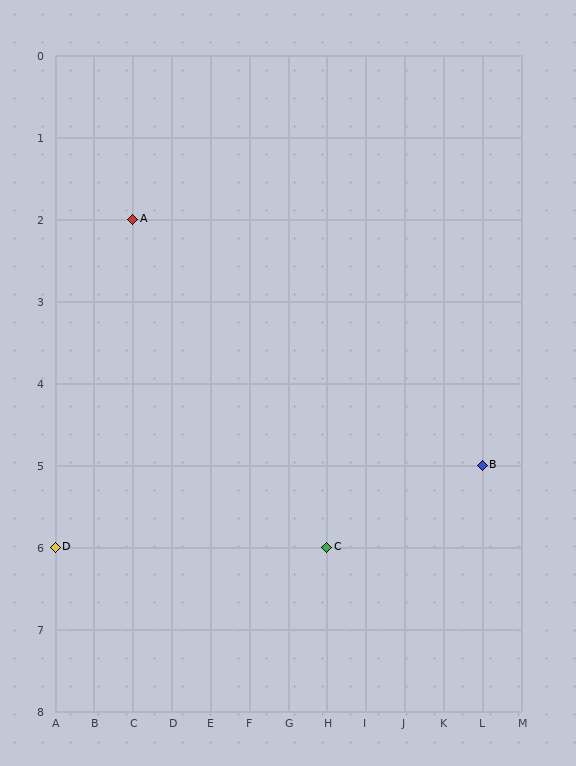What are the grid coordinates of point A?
Point A is at grid coordinates (C, 2).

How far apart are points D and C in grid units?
Points D and C are 7 columns apart.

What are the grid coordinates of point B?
Point B is at grid coordinates (L, 5).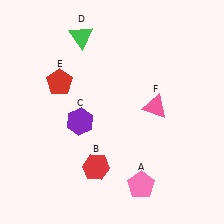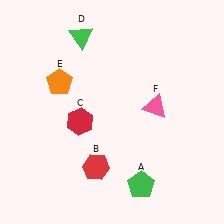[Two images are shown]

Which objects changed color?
A changed from pink to green. C changed from purple to red. E changed from red to orange.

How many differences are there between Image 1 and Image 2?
There are 3 differences between the two images.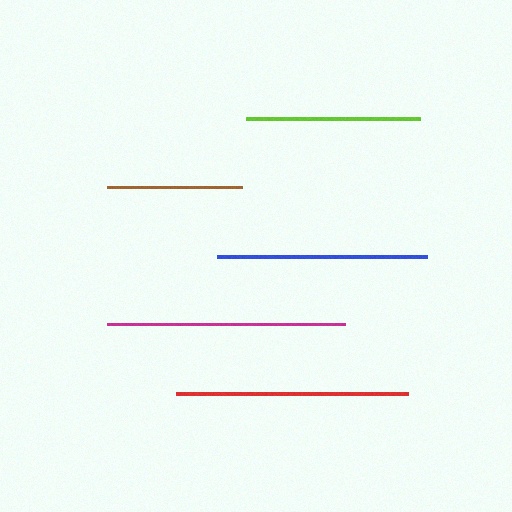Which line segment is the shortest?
The brown line is the shortest at approximately 135 pixels.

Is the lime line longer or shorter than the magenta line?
The magenta line is longer than the lime line.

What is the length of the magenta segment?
The magenta segment is approximately 237 pixels long.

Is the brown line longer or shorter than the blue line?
The blue line is longer than the brown line.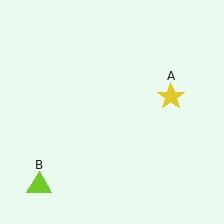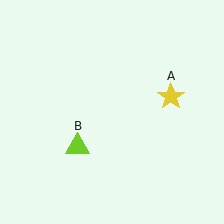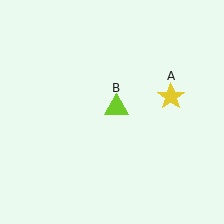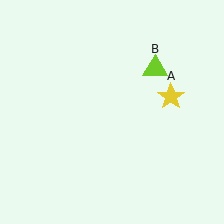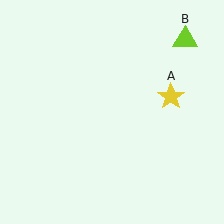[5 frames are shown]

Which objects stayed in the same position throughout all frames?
Yellow star (object A) remained stationary.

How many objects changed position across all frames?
1 object changed position: lime triangle (object B).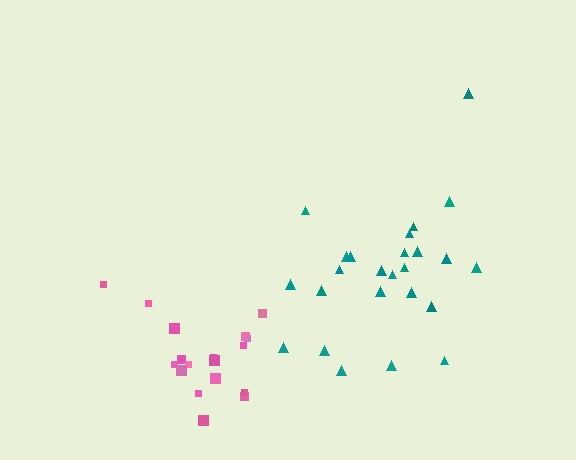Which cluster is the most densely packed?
Pink.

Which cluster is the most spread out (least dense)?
Teal.